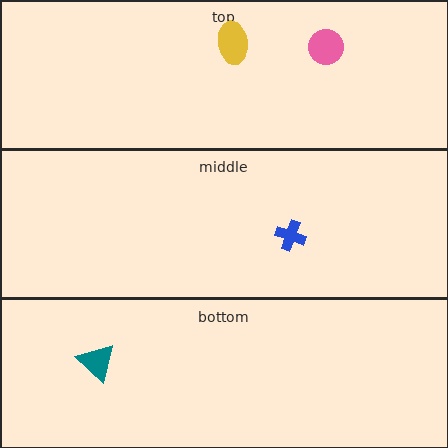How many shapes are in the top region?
2.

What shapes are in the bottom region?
The teal triangle.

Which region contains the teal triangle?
The bottom region.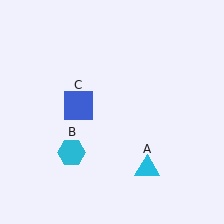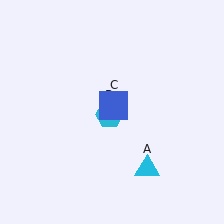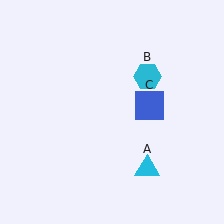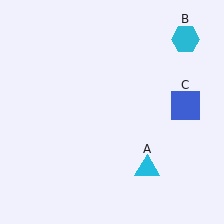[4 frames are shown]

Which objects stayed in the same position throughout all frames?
Cyan triangle (object A) remained stationary.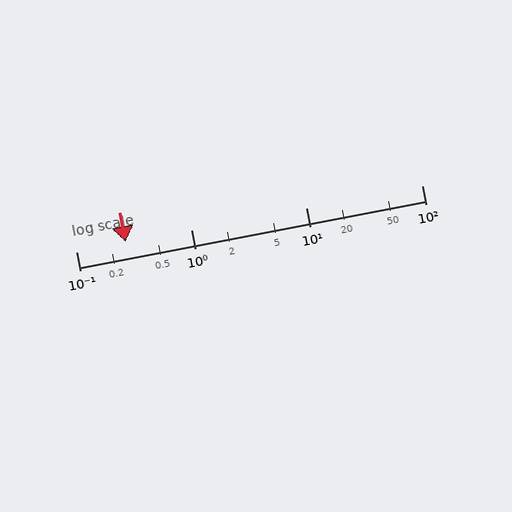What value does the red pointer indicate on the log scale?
The pointer indicates approximately 0.27.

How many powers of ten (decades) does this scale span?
The scale spans 3 decades, from 0.1 to 100.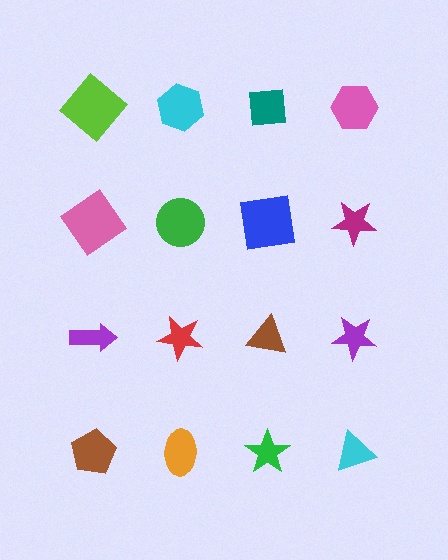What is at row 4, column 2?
An orange ellipse.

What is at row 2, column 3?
A blue square.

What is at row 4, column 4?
A cyan triangle.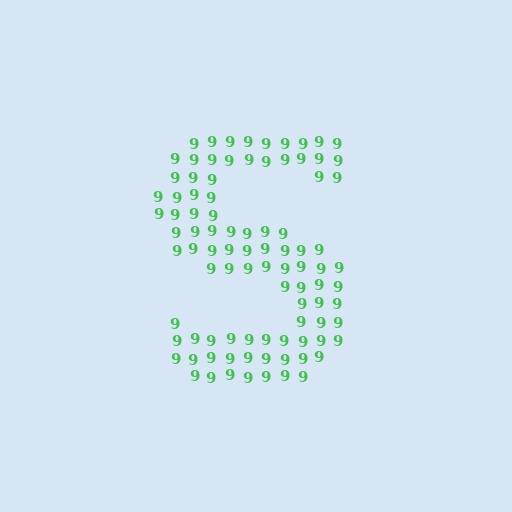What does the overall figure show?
The overall figure shows the letter S.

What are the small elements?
The small elements are digit 9's.